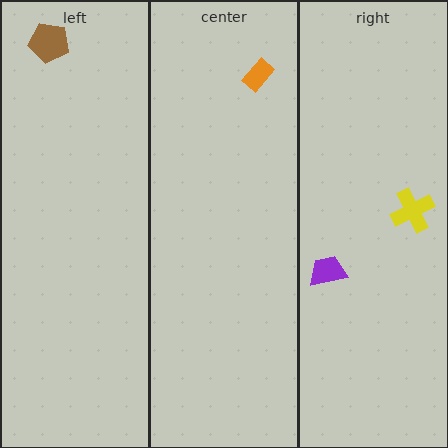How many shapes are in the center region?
1.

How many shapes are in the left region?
1.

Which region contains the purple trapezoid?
The right region.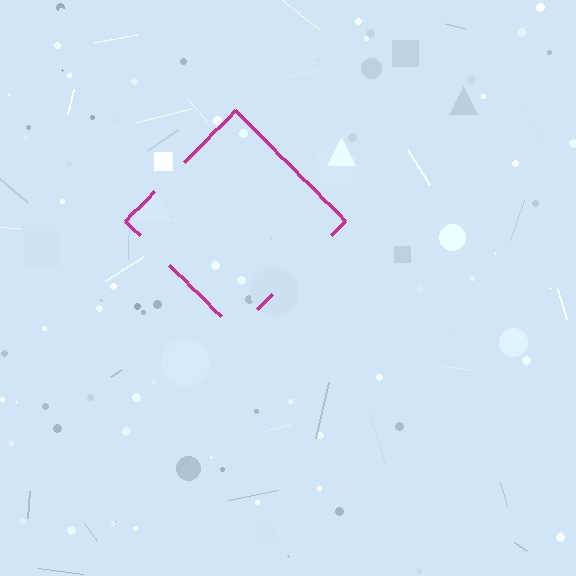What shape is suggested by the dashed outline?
The dashed outline suggests a diamond.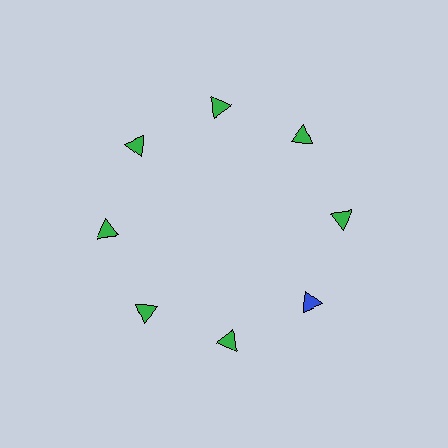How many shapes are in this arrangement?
There are 8 shapes arranged in a ring pattern.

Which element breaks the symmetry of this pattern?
The blue triangle at roughly the 4 o'clock position breaks the symmetry. All other shapes are green triangles.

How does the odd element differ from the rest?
It has a different color: blue instead of green.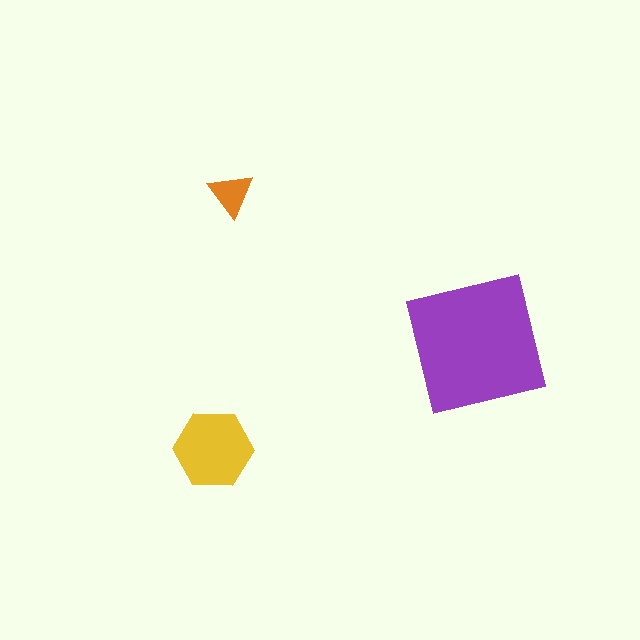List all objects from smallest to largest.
The orange triangle, the yellow hexagon, the purple square.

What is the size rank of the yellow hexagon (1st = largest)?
2nd.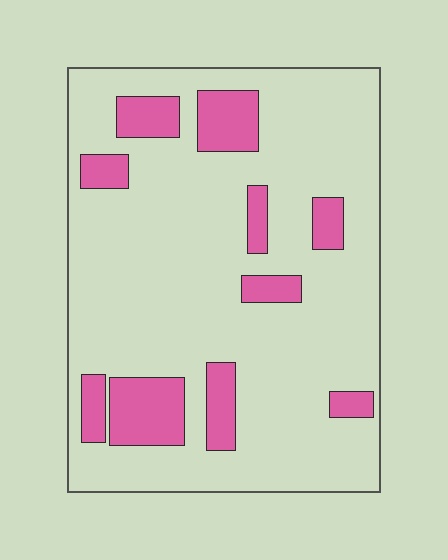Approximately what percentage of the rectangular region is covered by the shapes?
Approximately 20%.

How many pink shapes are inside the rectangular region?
10.